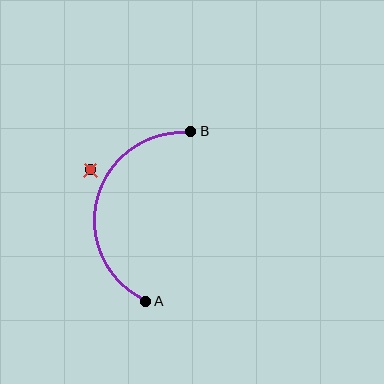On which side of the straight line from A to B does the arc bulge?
The arc bulges to the left of the straight line connecting A and B.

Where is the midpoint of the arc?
The arc midpoint is the point on the curve farthest from the straight line joining A and B. It sits to the left of that line.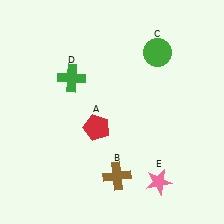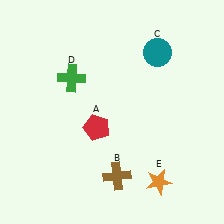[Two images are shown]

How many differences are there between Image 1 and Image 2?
There are 2 differences between the two images.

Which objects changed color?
C changed from green to teal. E changed from pink to orange.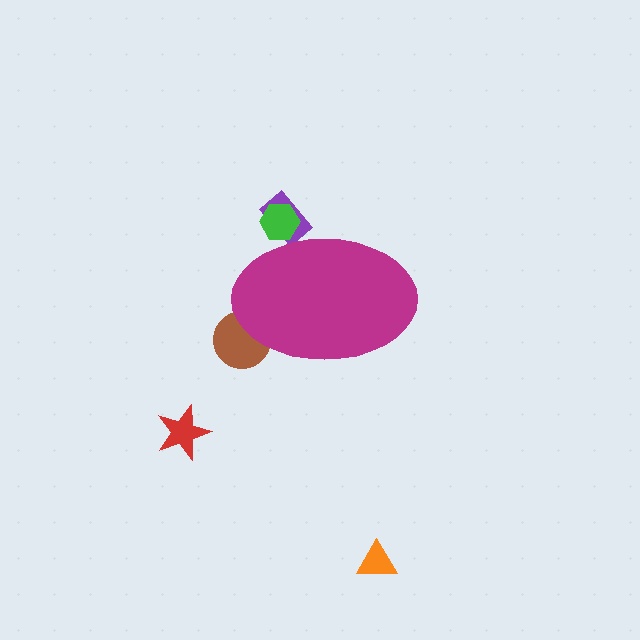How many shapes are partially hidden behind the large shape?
3 shapes are partially hidden.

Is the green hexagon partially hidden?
Yes, the green hexagon is partially hidden behind the magenta ellipse.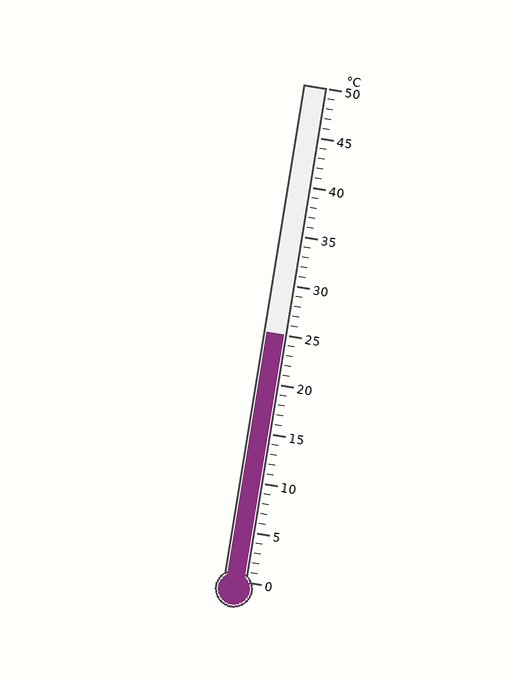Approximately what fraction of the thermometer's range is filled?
The thermometer is filled to approximately 50% of its range.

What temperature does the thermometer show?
The thermometer shows approximately 25°C.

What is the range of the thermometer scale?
The thermometer scale ranges from 0°C to 50°C.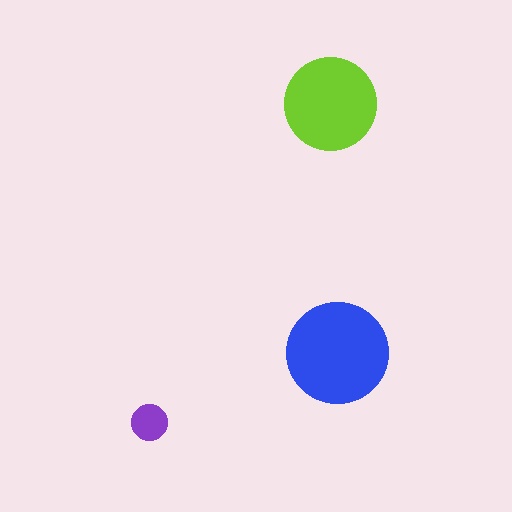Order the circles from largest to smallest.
the blue one, the lime one, the purple one.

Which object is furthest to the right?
The blue circle is rightmost.